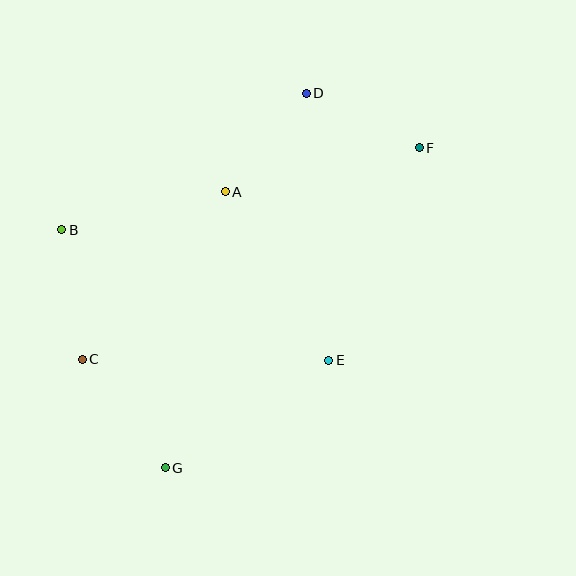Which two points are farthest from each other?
Points F and G are farthest from each other.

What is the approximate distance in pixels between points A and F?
The distance between A and F is approximately 199 pixels.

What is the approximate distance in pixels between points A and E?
The distance between A and E is approximately 198 pixels.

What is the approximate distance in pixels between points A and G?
The distance between A and G is approximately 282 pixels.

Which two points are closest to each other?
Points D and F are closest to each other.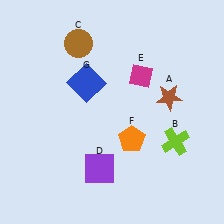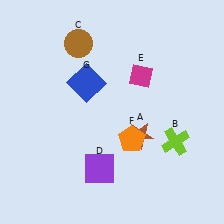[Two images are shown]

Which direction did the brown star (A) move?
The brown star (A) moved down.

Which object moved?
The brown star (A) moved down.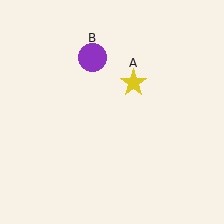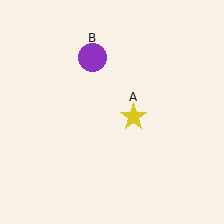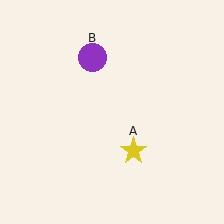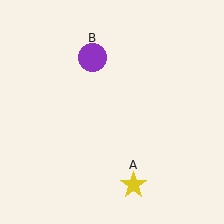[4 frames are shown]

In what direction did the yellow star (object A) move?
The yellow star (object A) moved down.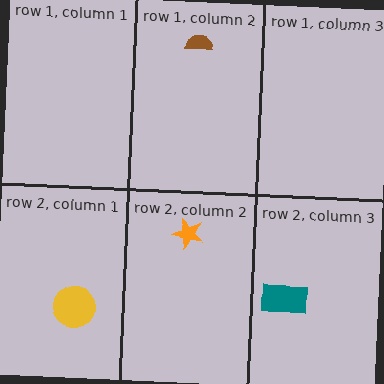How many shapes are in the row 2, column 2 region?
1.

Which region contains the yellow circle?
The row 2, column 1 region.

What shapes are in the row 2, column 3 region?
The teal rectangle.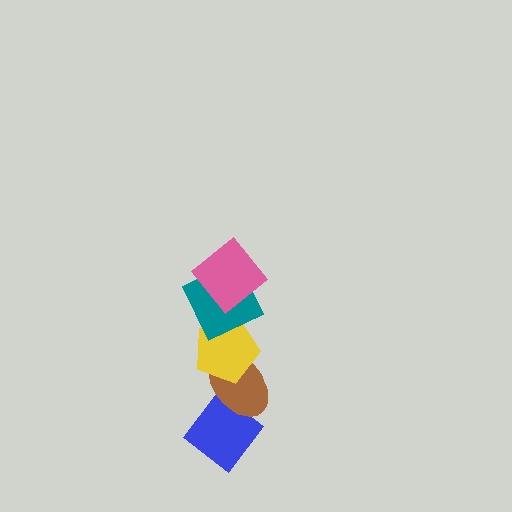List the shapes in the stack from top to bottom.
From top to bottom: the pink diamond, the teal square, the yellow pentagon, the brown ellipse, the blue diamond.